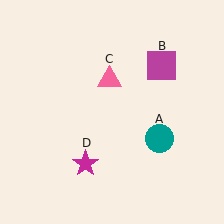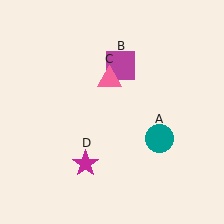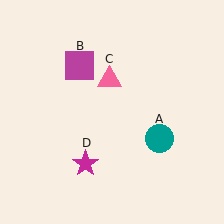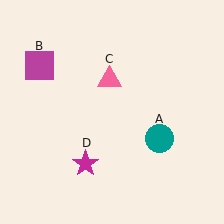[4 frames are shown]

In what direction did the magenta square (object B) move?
The magenta square (object B) moved left.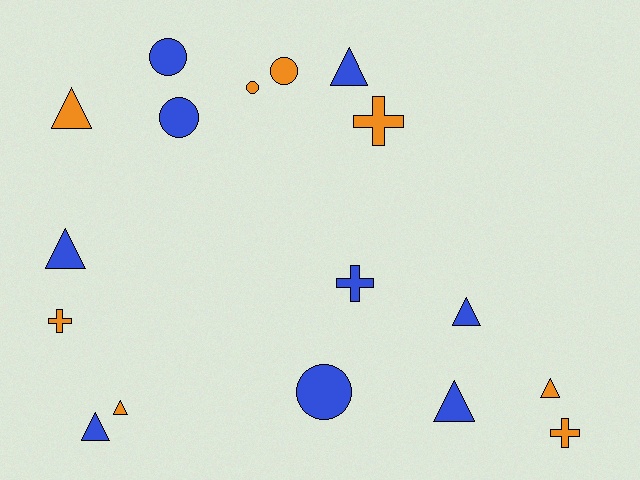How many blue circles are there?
There are 3 blue circles.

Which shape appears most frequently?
Triangle, with 8 objects.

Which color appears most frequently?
Blue, with 9 objects.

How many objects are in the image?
There are 17 objects.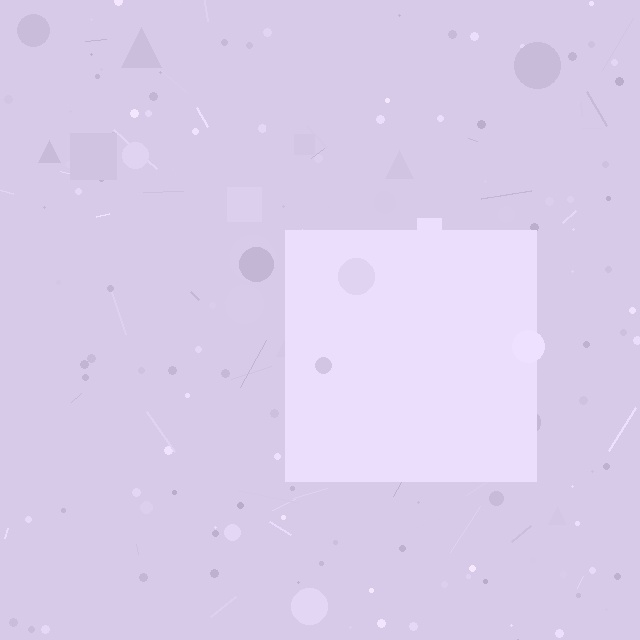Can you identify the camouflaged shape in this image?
The camouflaged shape is a square.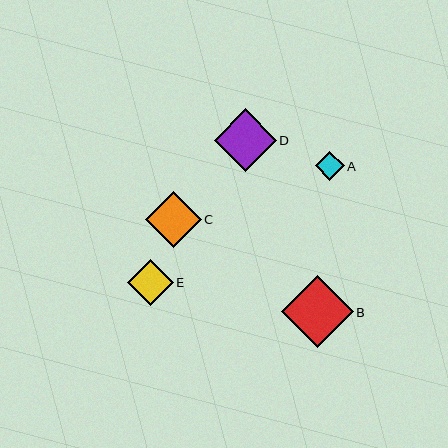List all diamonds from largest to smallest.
From largest to smallest: B, D, C, E, A.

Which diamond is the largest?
Diamond B is the largest with a size of approximately 72 pixels.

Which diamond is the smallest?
Diamond A is the smallest with a size of approximately 29 pixels.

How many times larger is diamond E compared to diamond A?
Diamond E is approximately 1.6 times the size of diamond A.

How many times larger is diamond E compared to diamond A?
Diamond E is approximately 1.6 times the size of diamond A.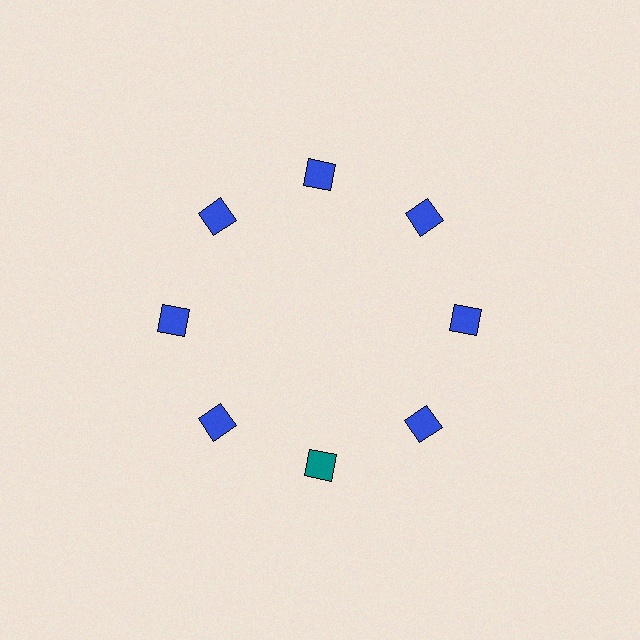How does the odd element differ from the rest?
It has a different color: teal instead of blue.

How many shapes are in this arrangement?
There are 8 shapes arranged in a ring pattern.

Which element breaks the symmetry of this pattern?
The teal square at roughly the 6 o'clock position breaks the symmetry. All other shapes are blue squares.